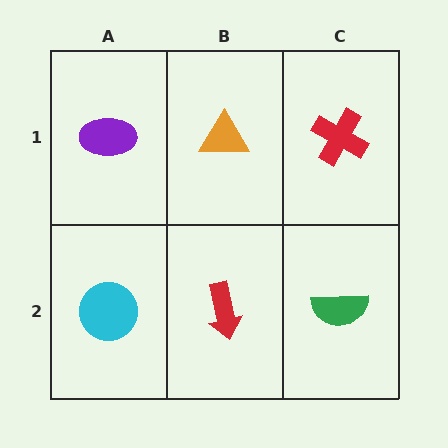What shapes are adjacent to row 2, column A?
A purple ellipse (row 1, column A), a red arrow (row 2, column B).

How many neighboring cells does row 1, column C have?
2.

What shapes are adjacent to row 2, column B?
An orange triangle (row 1, column B), a cyan circle (row 2, column A), a green semicircle (row 2, column C).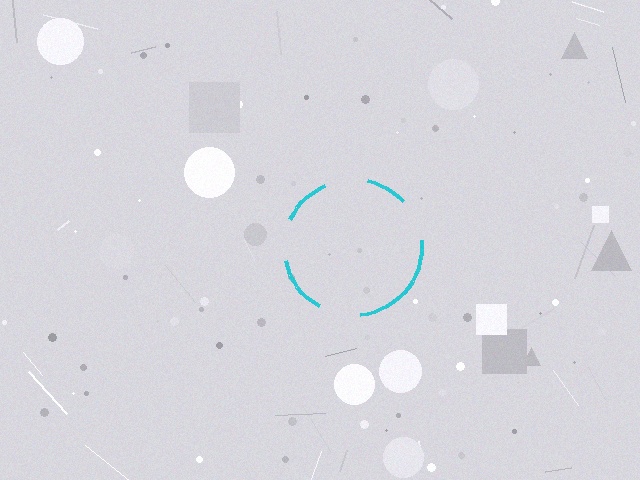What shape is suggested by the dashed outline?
The dashed outline suggests a circle.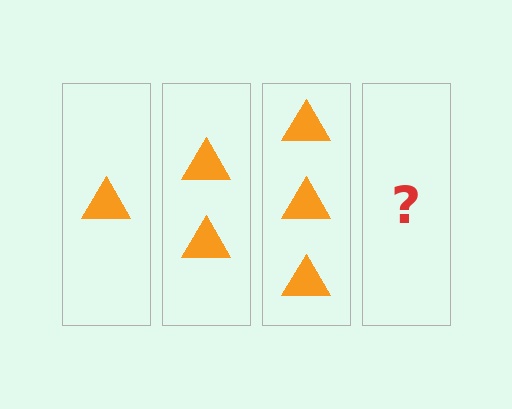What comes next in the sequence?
The next element should be 4 triangles.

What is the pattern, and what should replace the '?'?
The pattern is that each step adds one more triangle. The '?' should be 4 triangles.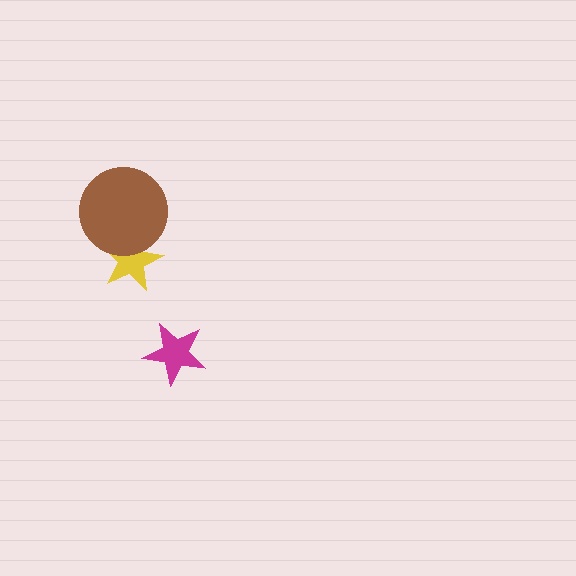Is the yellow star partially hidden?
Yes, it is partially covered by another shape.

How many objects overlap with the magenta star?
0 objects overlap with the magenta star.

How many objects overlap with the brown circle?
1 object overlaps with the brown circle.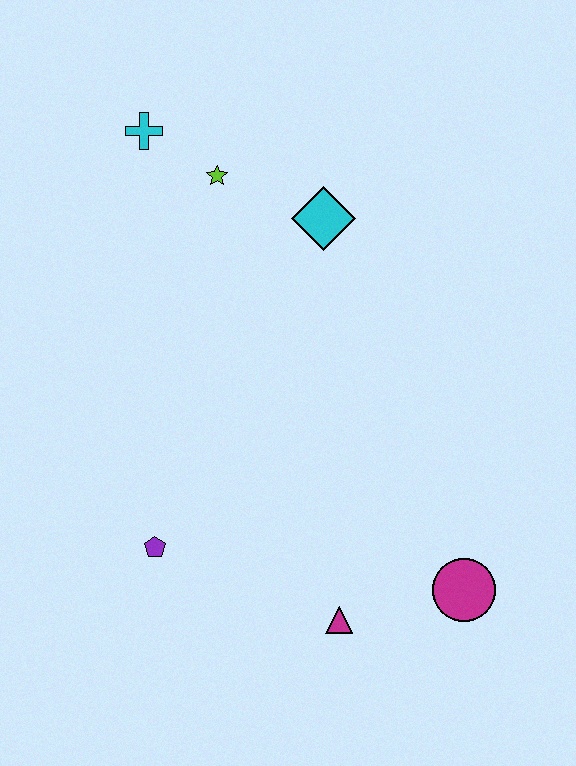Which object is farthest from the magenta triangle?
The cyan cross is farthest from the magenta triangle.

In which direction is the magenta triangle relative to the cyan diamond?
The magenta triangle is below the cyan diamond.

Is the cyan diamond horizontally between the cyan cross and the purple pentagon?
No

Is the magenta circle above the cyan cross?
No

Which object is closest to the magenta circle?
The magenta triangle is closest to the magenta circle.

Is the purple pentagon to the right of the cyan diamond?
No